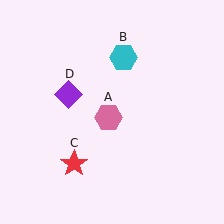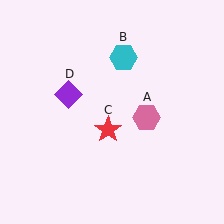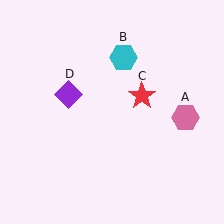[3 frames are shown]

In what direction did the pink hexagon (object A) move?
The pink hexagon (object A) moved right.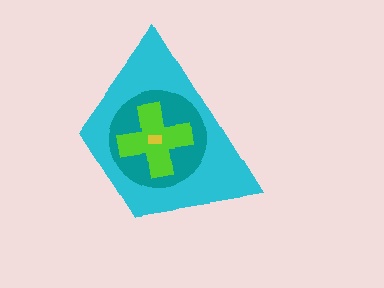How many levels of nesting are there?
4.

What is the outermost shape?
The cyan trapezoid.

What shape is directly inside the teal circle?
The lime cross.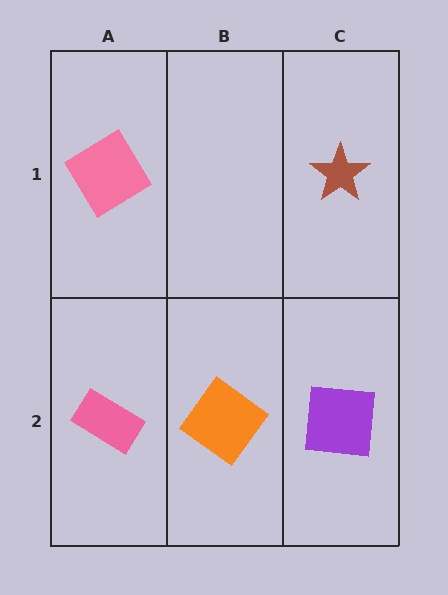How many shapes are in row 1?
2 shapes.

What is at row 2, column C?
A purple square.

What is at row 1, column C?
A brown star.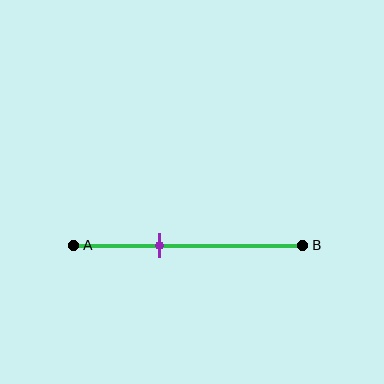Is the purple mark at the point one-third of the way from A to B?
No, the mark is at about 40% from A, not at the 33% one-third point.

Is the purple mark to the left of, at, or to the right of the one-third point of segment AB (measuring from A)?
The purple mark is to the right of the one-third point of segment AB.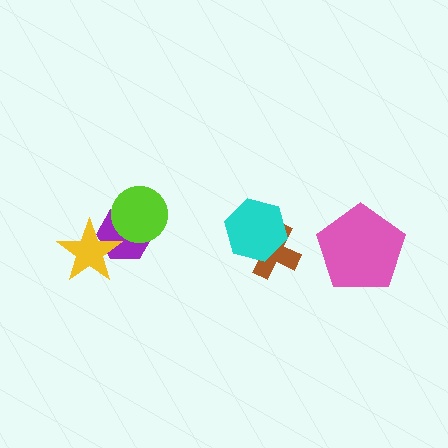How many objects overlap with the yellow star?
1 object overlaps with the yellow star.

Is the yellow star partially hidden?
No, no other shape covers it.